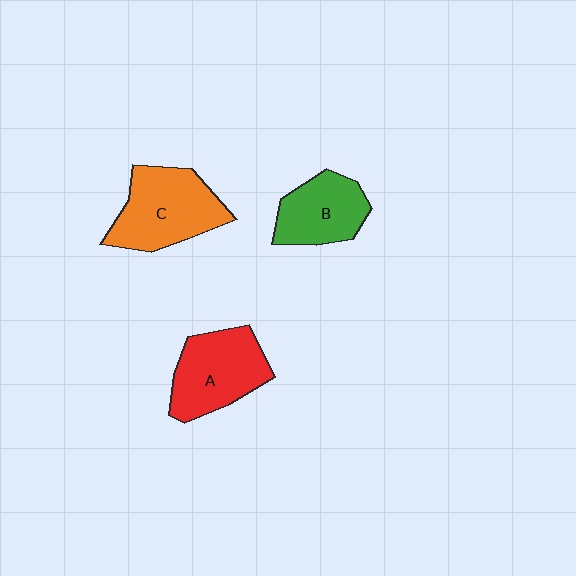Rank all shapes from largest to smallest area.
From largest to smallest: C (orange), A (red), B (green).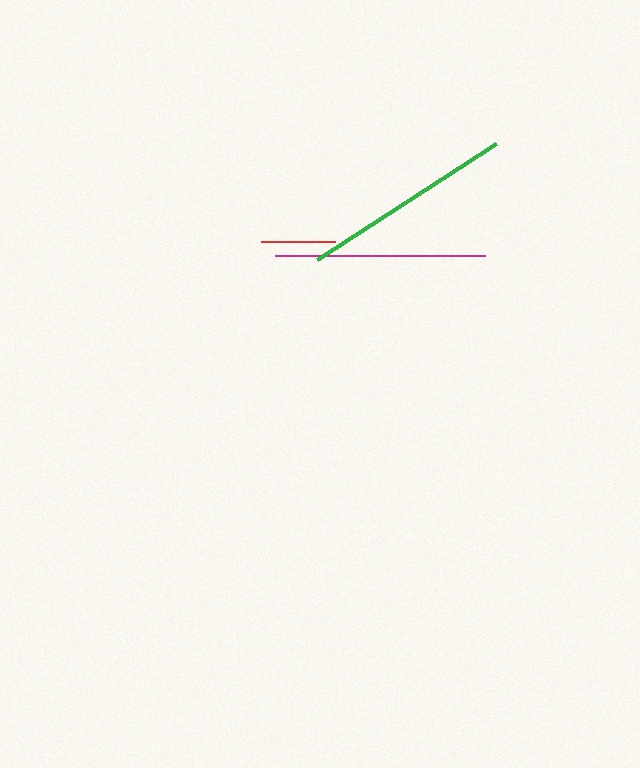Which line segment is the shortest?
The red line is the shortest at approximately 74 pixels.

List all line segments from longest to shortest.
From longest to shortest: green, magenta, red.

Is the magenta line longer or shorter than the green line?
The green line is longer than the magenta line.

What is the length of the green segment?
The green segment is approximately 214 pixels long.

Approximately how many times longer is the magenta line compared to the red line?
The magenta line is approximately 2.8 times the length of the red line.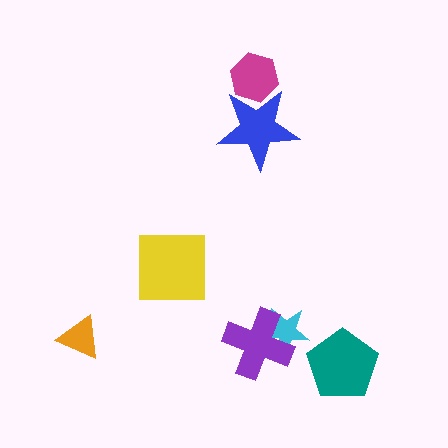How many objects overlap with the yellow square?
0 objects overlap with the yellow square.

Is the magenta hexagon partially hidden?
Yes, it is partially covered by another shape.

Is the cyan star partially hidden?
Yes, it is partially covered by another shape.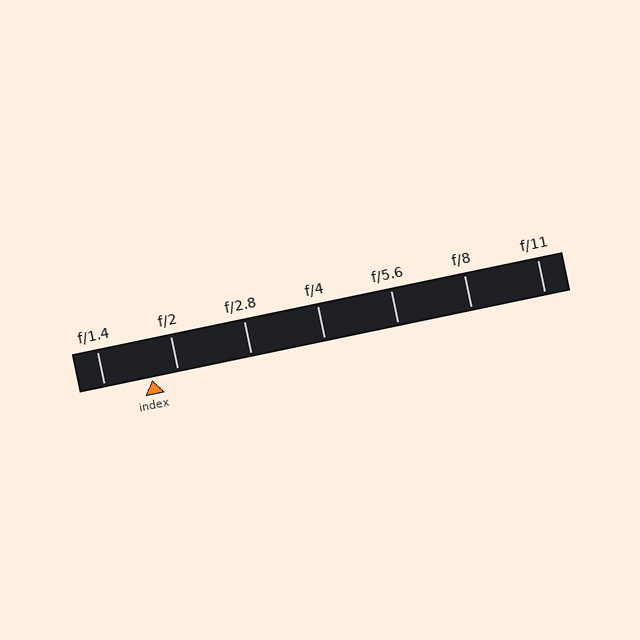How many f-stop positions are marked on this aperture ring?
There are 7 f-stop positions marked.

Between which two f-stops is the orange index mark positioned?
The index mark is between f/1.4 and f/2.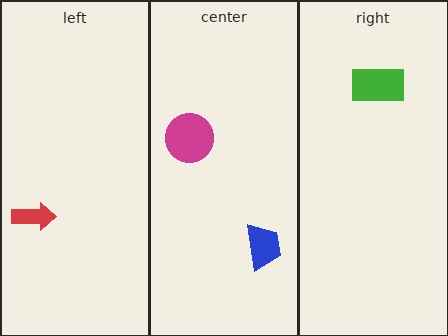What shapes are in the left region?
The red arrow.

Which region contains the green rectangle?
The right region.